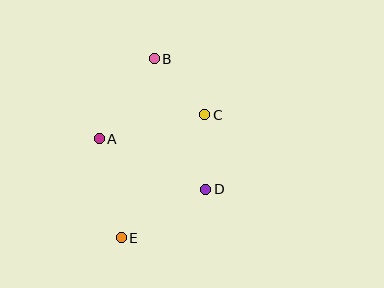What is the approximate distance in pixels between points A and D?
The distance between A and D is approximately 118 pixels.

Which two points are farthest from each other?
Points B and E are farthest from each other.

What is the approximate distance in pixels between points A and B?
The distance between A and B is approximately 97 pixels.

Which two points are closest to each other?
Points C and D are closest to each other.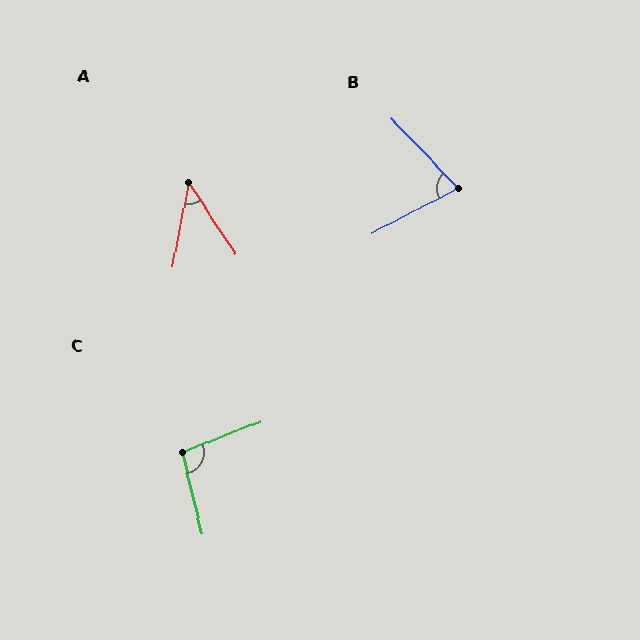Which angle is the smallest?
A, at approximately 45 degrees.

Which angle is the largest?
C, at approximately 98 degrees.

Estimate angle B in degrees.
Approximately 74 degrees.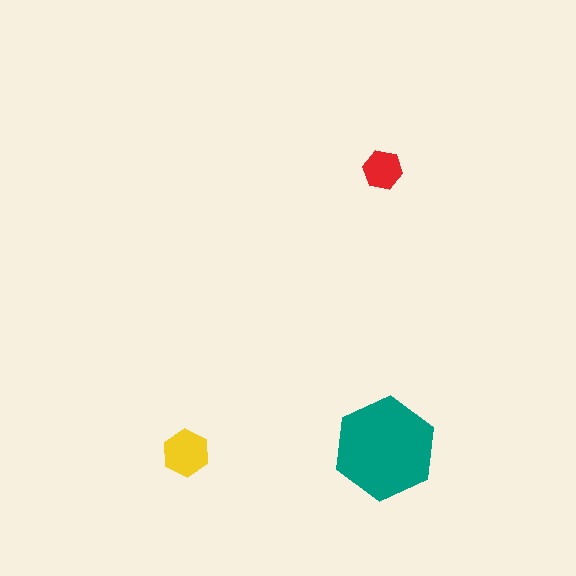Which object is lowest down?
The yellow hexagon is bottommost.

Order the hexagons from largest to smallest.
the teal one, the yellow one, the red one.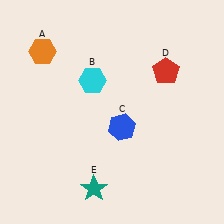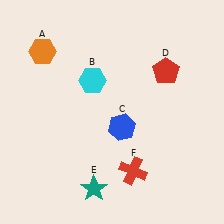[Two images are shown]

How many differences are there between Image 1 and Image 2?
There is 1 difference between the two images.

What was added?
A red cross (F) was added in Image 2.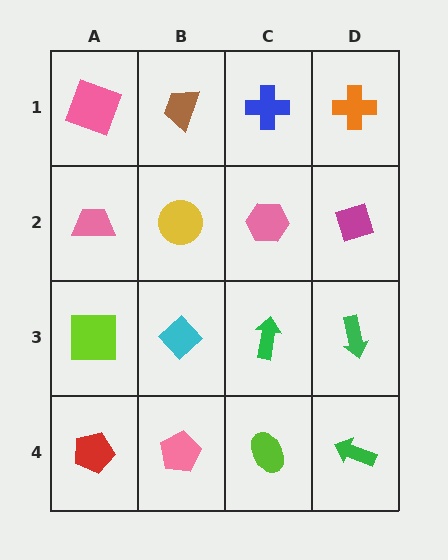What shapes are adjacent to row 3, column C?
A pink hexagon (row 2, column C), a lime ellipse (row 4, column C), a cyan diamond (row 3, column B), a green arrow (row 3, column D).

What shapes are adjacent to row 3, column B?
A yellow circle (row 2, column B), a pink pentagon (row 4, column B), a lime square (row 3, column A), a green arrow (row 3, column C).